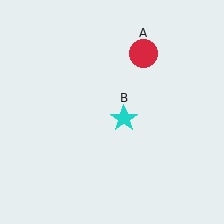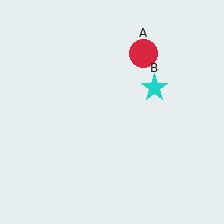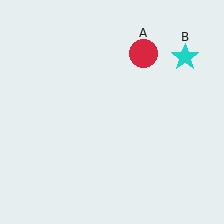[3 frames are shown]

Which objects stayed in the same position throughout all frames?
Red circle (object A) remained stationary.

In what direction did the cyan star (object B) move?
The cyan star (object B) moved up and to the right.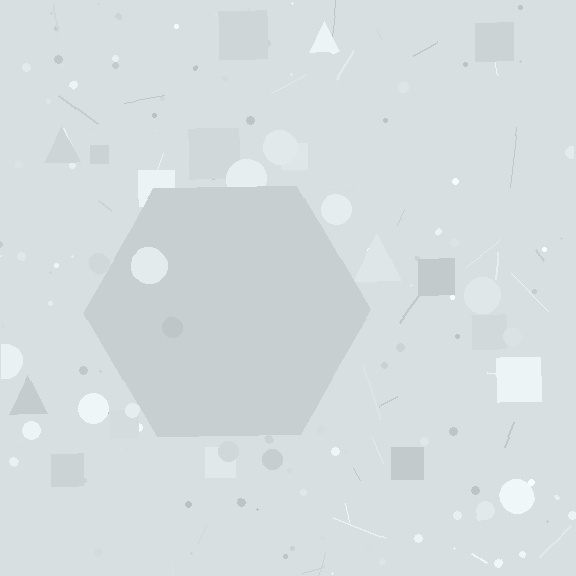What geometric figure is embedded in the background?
A hexagon is embedded in the background.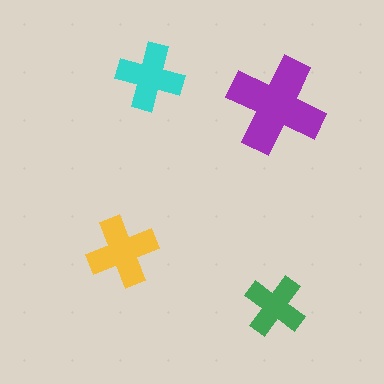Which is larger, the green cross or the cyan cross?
The cyan one.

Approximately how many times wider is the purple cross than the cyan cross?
About 1.5 times wider.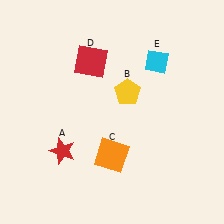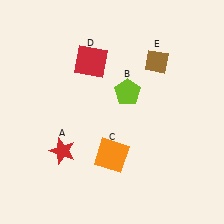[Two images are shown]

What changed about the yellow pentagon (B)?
In Image 1, B is yellow. In Image 2, it changed to lime.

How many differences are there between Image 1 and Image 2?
There are 2 differences between the two images.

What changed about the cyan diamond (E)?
In Image 1, E is cyan. In Image 2, it changed to brown.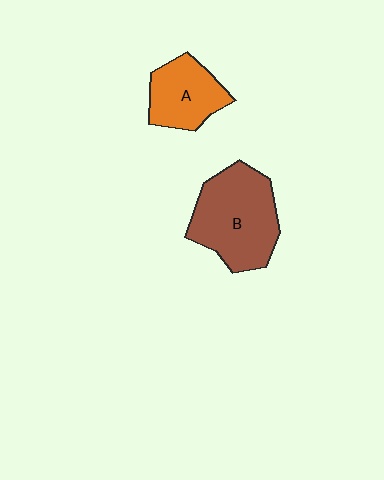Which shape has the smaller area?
Shape A (orange).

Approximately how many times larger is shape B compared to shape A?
Approximately 1.6 times.